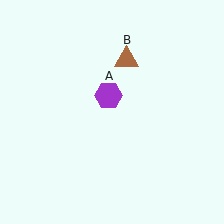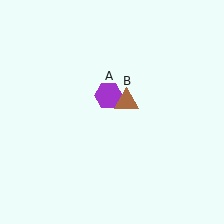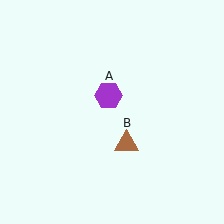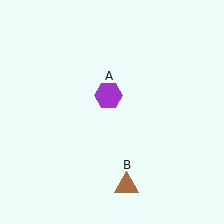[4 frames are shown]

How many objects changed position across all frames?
1 object changed position: brown triangle (object B).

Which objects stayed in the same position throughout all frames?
Purple hexagon (object A) remained stationary.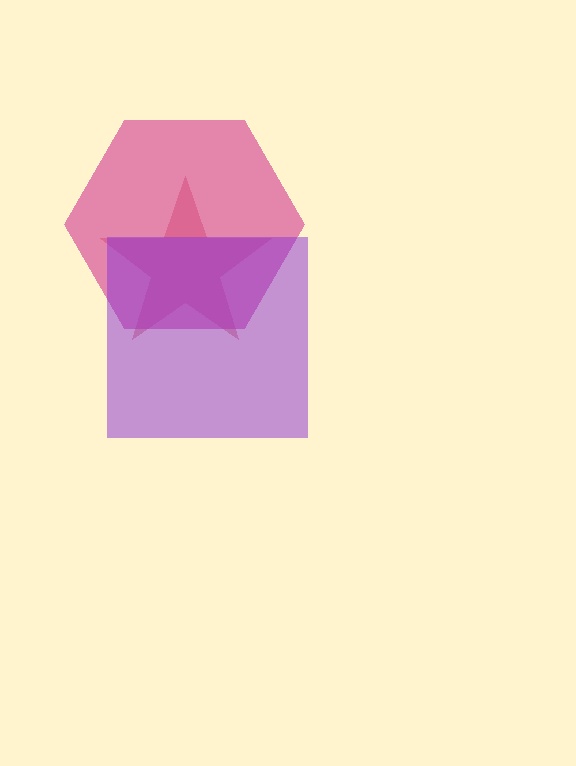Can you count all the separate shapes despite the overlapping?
Yes, there are 3 separate shapes.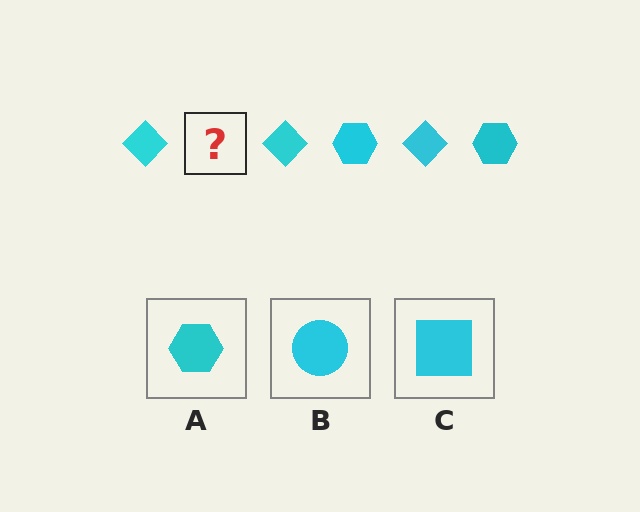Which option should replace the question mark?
Option A.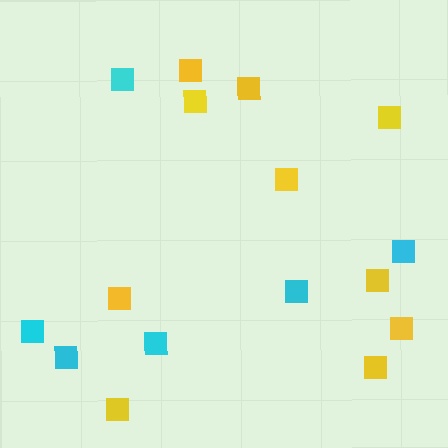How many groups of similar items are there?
There are 2 groups: one group of yellow squares (10) and one group of cyan squares (6).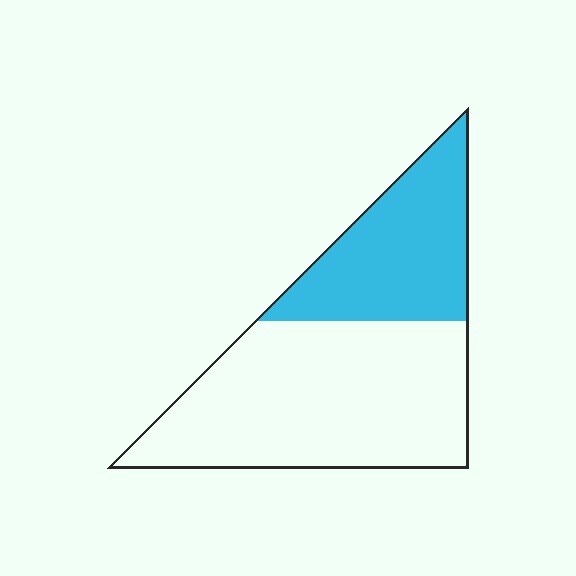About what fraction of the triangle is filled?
About one third (1/3).